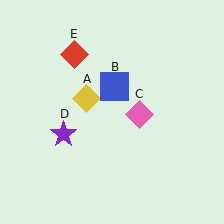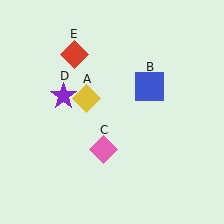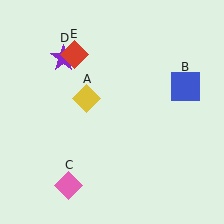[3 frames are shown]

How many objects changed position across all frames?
3 objects changed position: blue square (object B), pink diamond (object C), purple star (object D).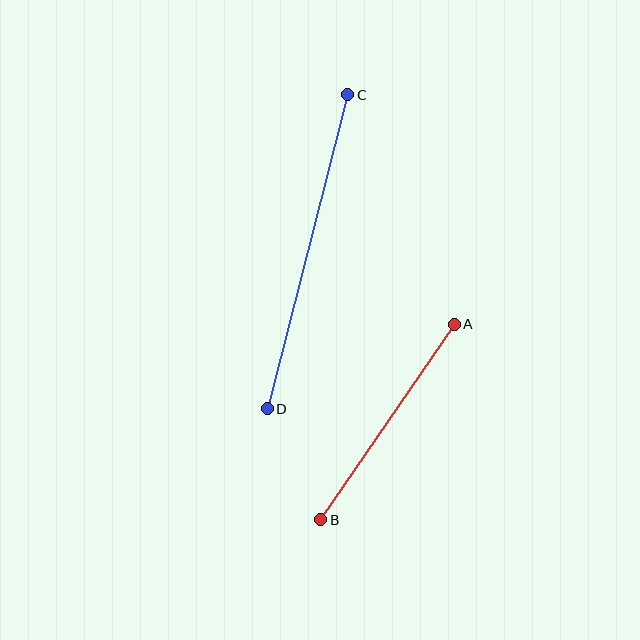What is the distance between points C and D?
The distance is approximately 324 pixels.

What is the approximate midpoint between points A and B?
The midpoint is at approximately (388, 422) pixels.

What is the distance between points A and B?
The distance is approximately 237 pixels.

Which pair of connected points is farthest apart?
Points C and D are farthest apart.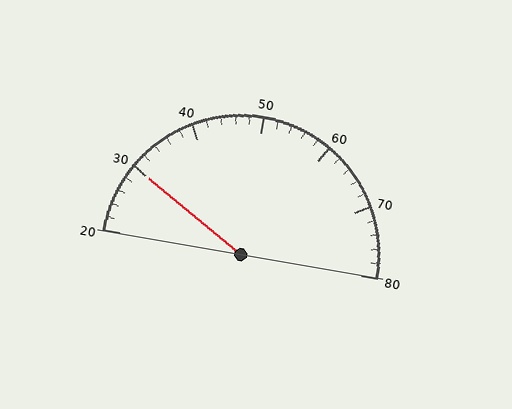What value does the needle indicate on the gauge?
The needle indicates approximately 30.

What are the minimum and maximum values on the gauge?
The gauge ranges from 20 to 80.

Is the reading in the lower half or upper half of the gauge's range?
The reading is in the lower half of the range (20 to 80).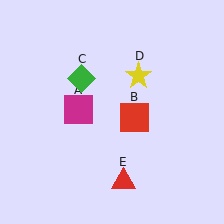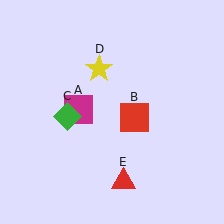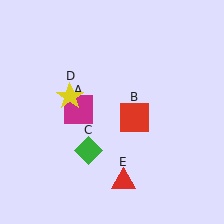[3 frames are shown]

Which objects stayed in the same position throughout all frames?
Magenta square (object A) and red square (object B) and red triangle (object E) remained stationary.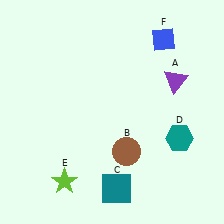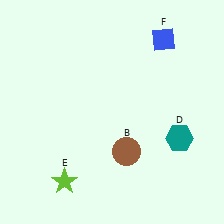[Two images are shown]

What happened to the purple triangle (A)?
The purple triangle (A) was removed in Image 2. It was in the top-right area of Image 1.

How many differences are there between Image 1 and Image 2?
There are 2 differences between the two images.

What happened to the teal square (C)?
The teal square (C) was removed in Image 2. It was in the bottom-right area of Image 1.